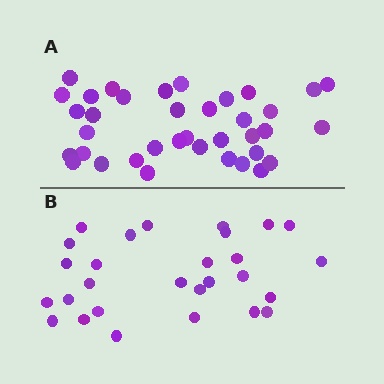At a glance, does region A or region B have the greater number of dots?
Region A (the top region) has more dots.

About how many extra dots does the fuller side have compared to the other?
Region A has roughly 8 or so more dots than region B.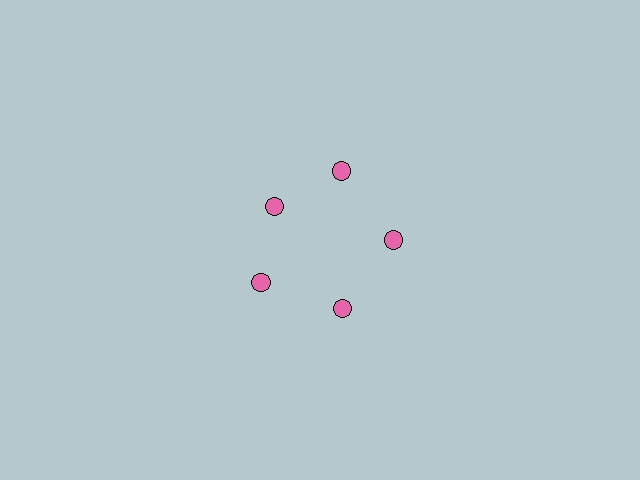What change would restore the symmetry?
The symmetry would be restored by moving it outward, back onto the ring so that all 5 circles sit at equal angles and equal distance from the center.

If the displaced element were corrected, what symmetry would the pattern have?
It would have 5-fold rotational symmetry — the pattern would map onto itself every 72 degrees.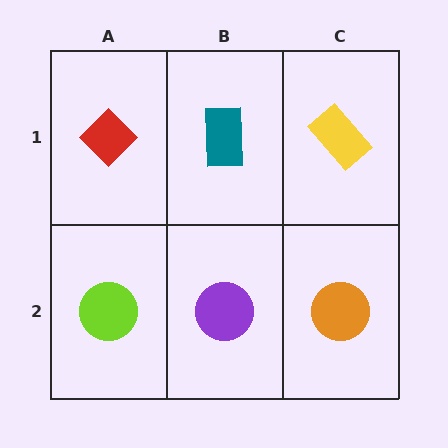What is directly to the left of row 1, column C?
A teal rectangle.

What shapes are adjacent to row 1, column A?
A lime circle (row 2, column A), a teal rectangle (row 1, column B).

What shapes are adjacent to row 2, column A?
A red diamond (row 1, column A), a purple circle (row 2, column B).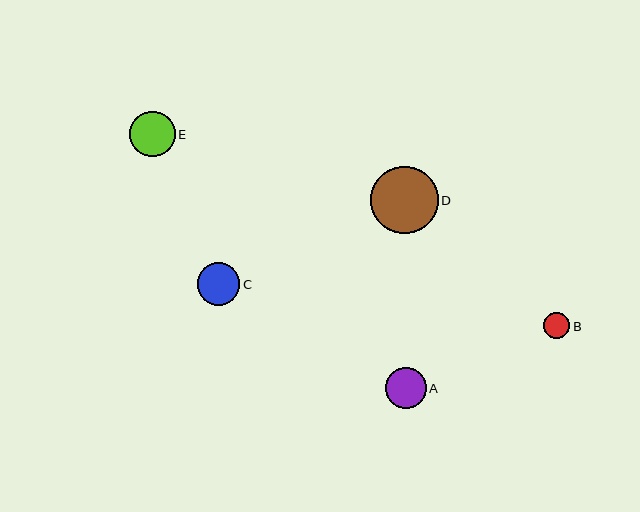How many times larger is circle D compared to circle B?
Circle D is approximately 2.6 times the size of circle B.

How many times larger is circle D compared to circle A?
Circle D is approximately 1.7 times the size of circle A.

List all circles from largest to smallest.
From largest to smallest: D, E, C, A, B.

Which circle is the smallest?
Circle B is the smallest with a size of approximately 26 pixels.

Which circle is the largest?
Circle D is the largest with a size of approximately 68 pixels.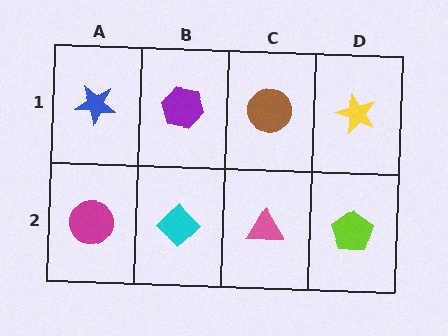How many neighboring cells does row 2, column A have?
2.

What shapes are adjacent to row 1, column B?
A cyan diamond (row 2, column B), a blue star (row 1, column A), a brown circle (row 1, column C).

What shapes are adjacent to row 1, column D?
A lime pentagon (row 2, column D), a brown circle (row 1, column C).